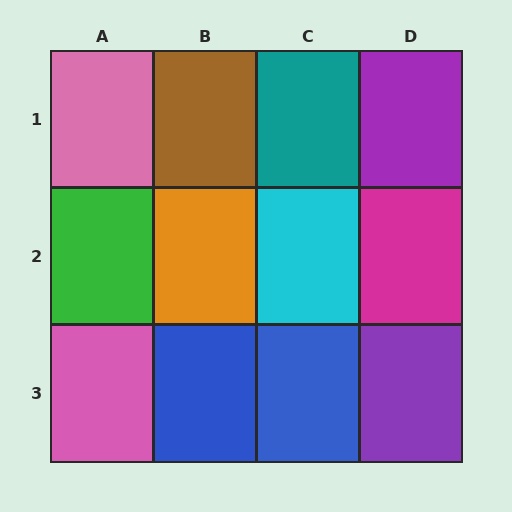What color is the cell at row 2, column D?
Magenta.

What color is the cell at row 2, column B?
Orange.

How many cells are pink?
2 cells are pink.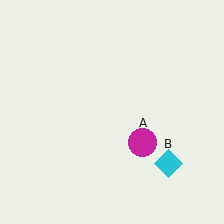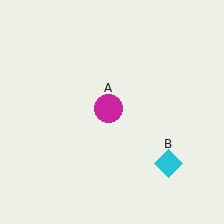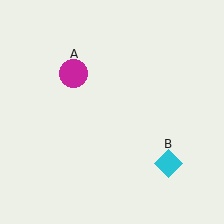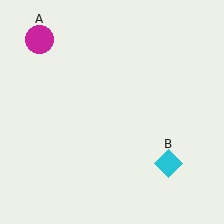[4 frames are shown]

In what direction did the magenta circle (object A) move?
The magenta circle (object A) moved up and to the left.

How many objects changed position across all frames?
1 object changed position: magenta circle (object A).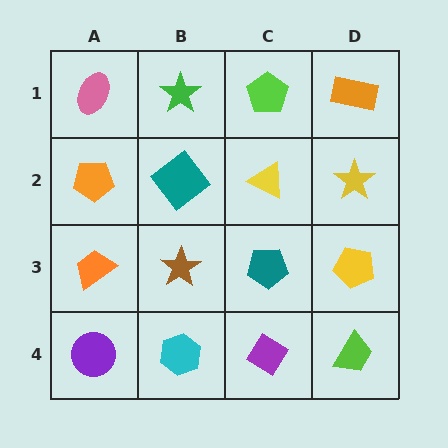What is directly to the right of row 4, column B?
A purple diamond.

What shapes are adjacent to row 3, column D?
A yellow star (row 2, column D), a lime trapezoid (row 4, column D), a teal pentagon (row 3, column C).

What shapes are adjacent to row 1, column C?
A yellow triangle (row 2, column C), a green star (row 1, column B), an orange rectangle (row 1, column D).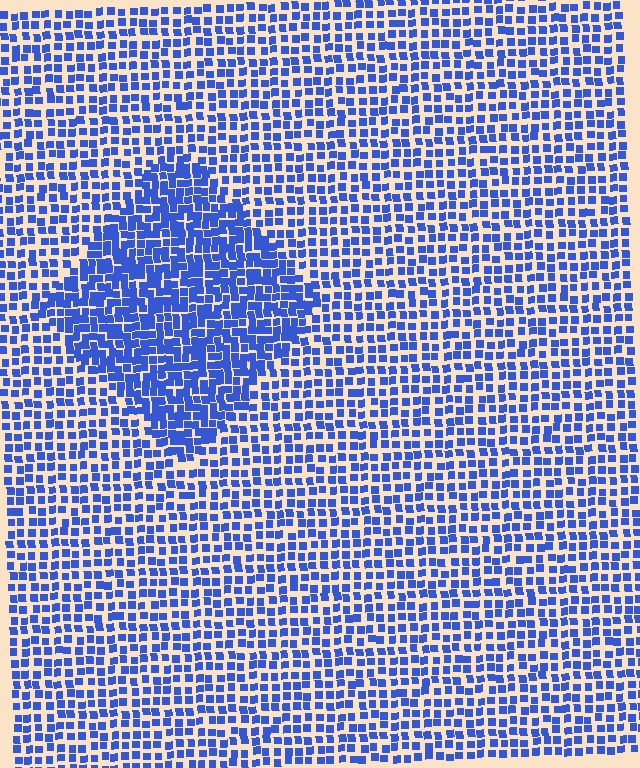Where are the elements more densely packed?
The elements are more densely packed inside the diamond boundary.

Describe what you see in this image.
The image contains small blue elements arranged at two different densities. A diamond-shaped region is visible where the elements are more densely packed than the surrounding area.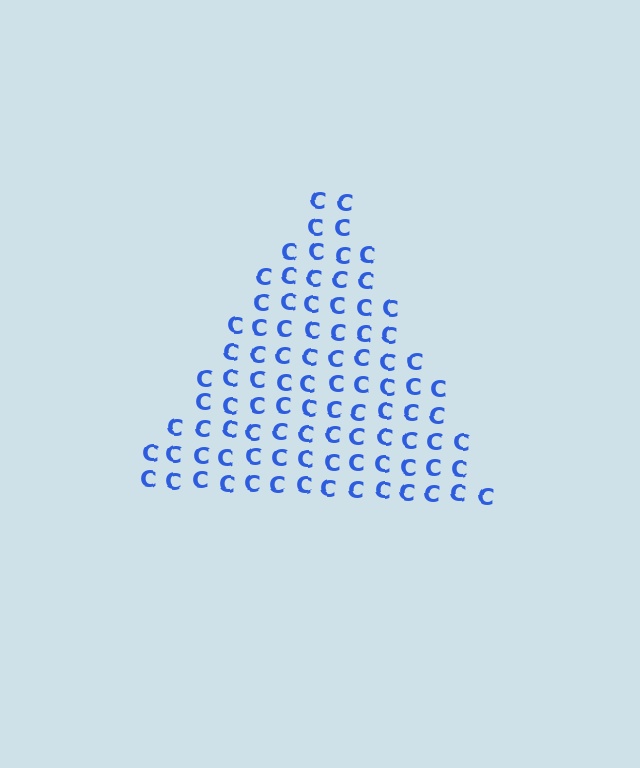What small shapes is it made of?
It is made of small letter C's.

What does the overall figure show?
The overall figure shows a triangle.